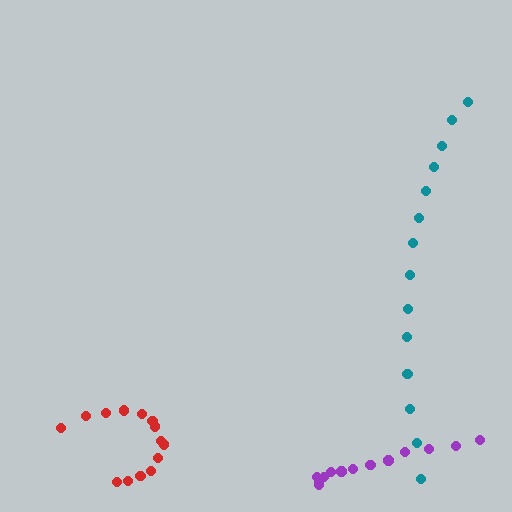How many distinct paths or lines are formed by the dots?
There are 3 distinct paths.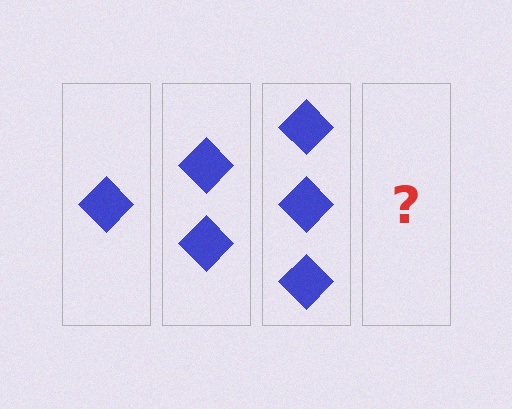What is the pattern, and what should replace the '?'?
The pattern is that each step adds one more diamond. The '?' should be 4 diamonds.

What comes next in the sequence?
The next element should be 4 diamonds.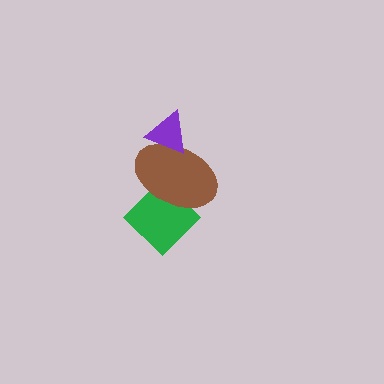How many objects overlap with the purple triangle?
1 object overlaps with the purple triangle.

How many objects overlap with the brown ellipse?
2 objects overlap with the brown ellipse.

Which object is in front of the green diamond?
The brown ellipse is in front of the green diamond.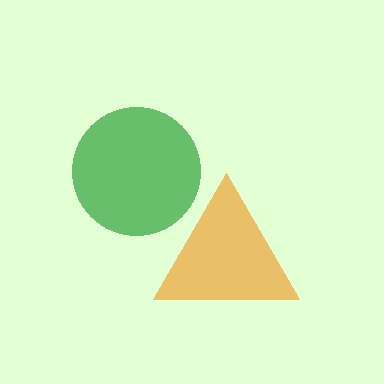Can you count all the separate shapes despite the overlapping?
Yes, there are 2 separate shapes.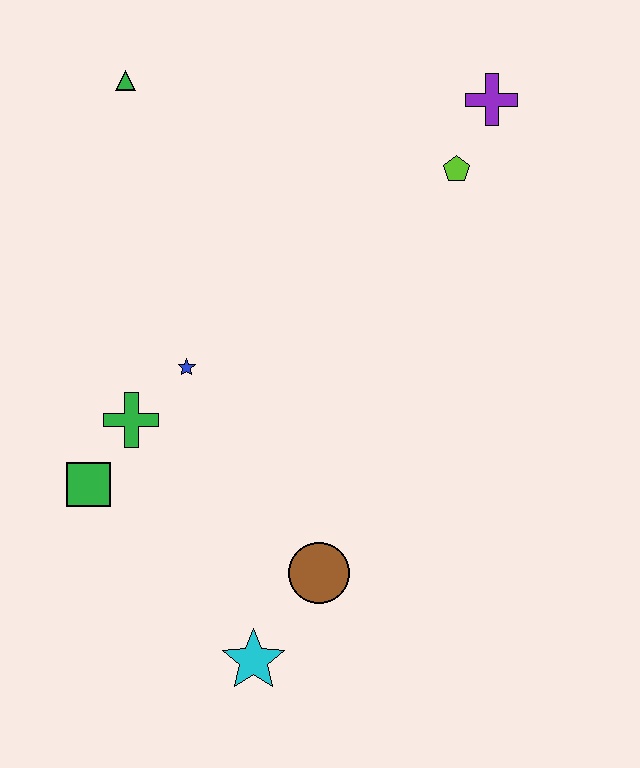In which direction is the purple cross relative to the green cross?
The purple cross is to the right of the green cross.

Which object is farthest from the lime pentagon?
The cyan star is farthest from the lime pentagon.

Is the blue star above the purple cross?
No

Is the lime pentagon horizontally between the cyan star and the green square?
No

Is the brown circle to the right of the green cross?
Yes